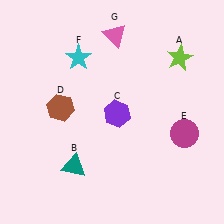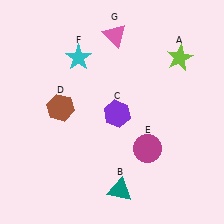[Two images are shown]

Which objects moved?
The objects that moved are: the teal triangle (B), the magenta circle (E).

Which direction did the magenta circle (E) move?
The magenta circle (E) moved left.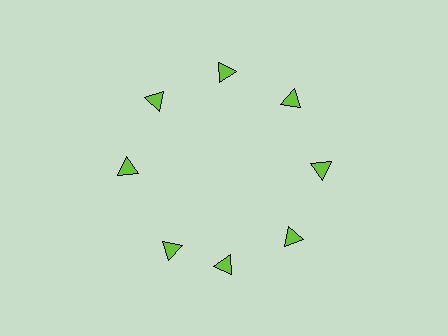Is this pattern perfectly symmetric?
No. The 8 lime triangles are arranged in a ring, but one element near the 8 o'clock position is rotated out of alignment along the ring, breaking the 8-fold rotational symmetry.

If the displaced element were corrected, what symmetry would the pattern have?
It would have 8-fold rotational symmetry — the pattern would map onto itself every 45 degrees.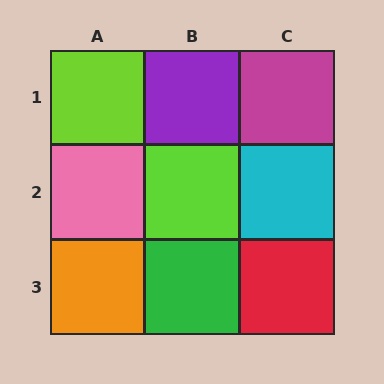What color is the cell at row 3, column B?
Green.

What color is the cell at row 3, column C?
Red.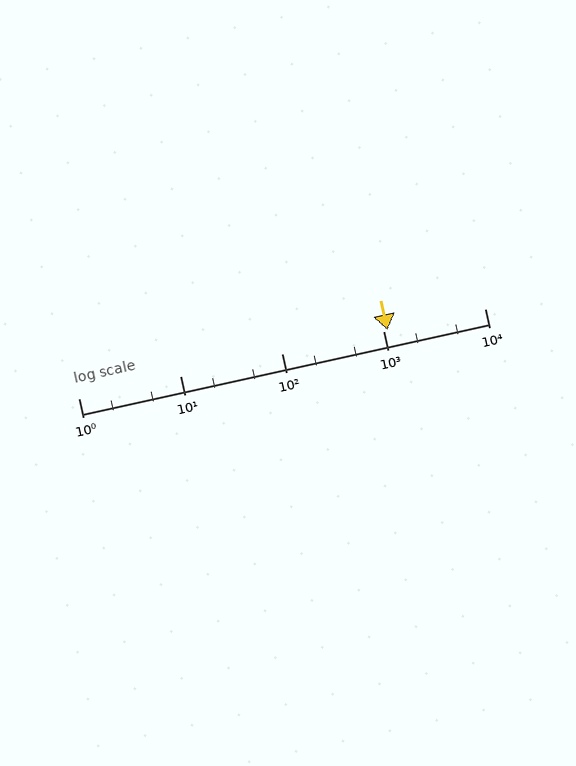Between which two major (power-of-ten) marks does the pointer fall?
The pointer is between 1000 and 10000.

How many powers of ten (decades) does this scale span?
The scale spans 4 decades, from 1 to 10000.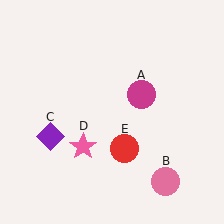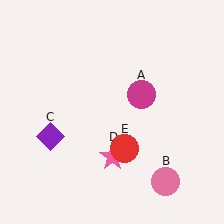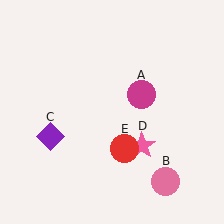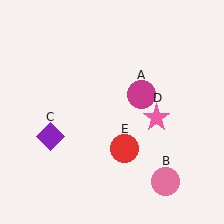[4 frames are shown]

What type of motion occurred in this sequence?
The pink star (object D) rotated counterclockwise around the center of the scene.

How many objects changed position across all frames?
1 object changed position: pink star (object D).